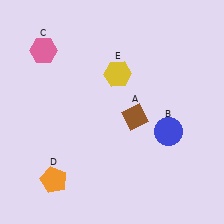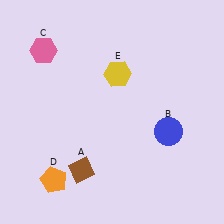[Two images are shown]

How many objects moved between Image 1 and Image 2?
1 object moved between the two images.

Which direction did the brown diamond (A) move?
The brown diamond (A) moved left.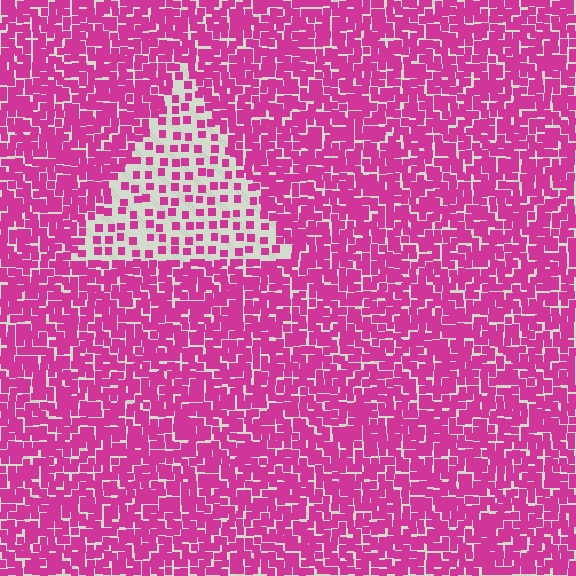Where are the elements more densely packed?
The elements are more densely packed outside the triangle boundary.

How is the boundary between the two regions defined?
The boundary is defined by a change in element density (approximately 2.7x ratio). All elements are the same color, size, and shape.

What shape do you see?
I see a triangle.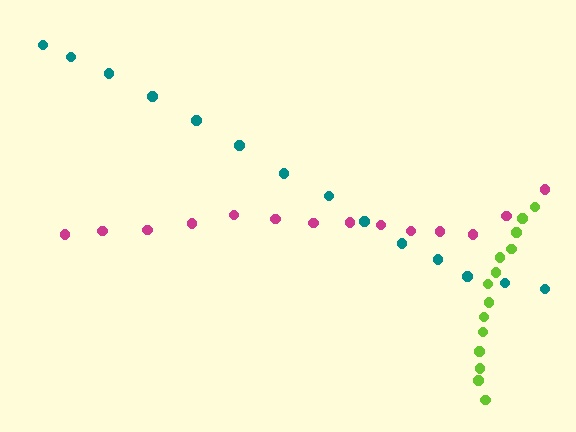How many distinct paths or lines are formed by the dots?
There are 3 distinct paths.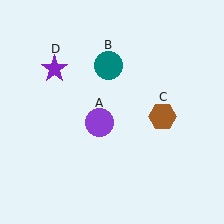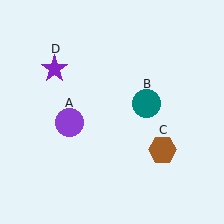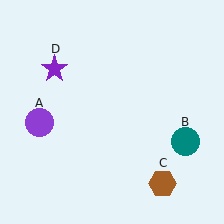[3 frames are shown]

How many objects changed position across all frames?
3 objects changed position: purple circle (object A), teal circle (object B), brown hexagon (object C).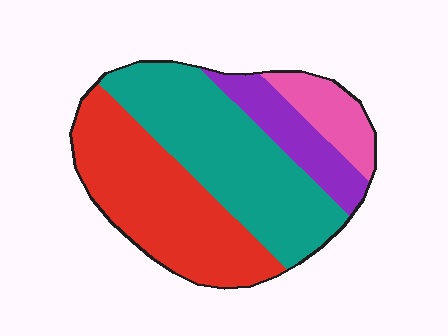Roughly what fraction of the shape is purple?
Purple takes up about one eighth (1/8) of the shape.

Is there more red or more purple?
Red.